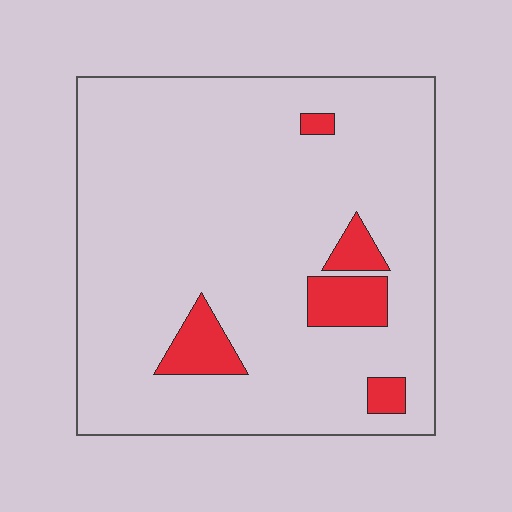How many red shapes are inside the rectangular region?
5.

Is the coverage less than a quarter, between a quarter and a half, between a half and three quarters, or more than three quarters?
Less than a quarter.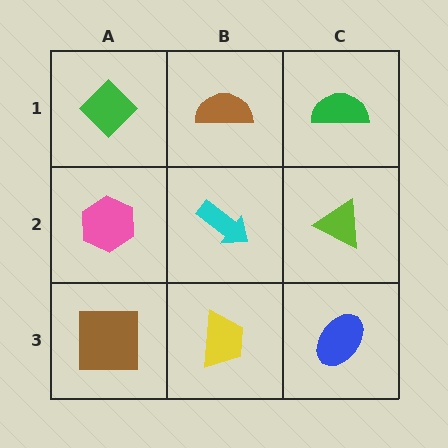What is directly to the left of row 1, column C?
A brown semicircle.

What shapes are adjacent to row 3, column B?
A cyan arrow (row 2, column B), a brown square (row 3, column A), a blue ellipse (row 3, column C).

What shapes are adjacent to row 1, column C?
A lime triangle (row 2, column C), a brown semicircle (row 1, column B).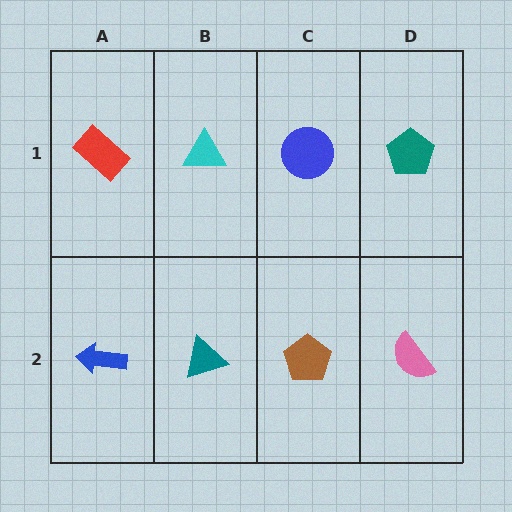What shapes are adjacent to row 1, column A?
A blue arrow (row 2, column A), a cyan triangle (row 1, column B).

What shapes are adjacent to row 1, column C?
A brown pentagon (row 2, column C), a cyan triangle (row 1, column B), a teal pentagon (row 1, column D).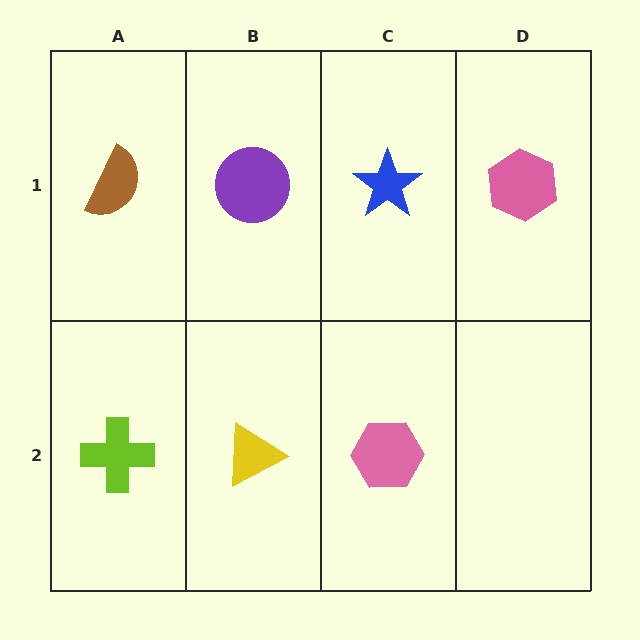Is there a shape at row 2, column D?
No, that cell is empty.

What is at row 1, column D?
A pink hexagon.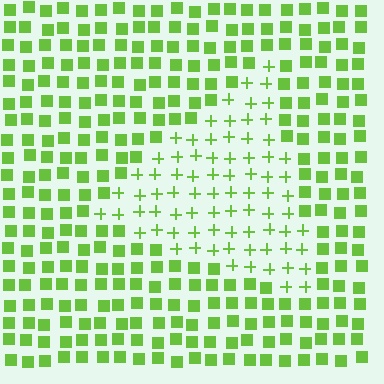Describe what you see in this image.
The image is filled with small lime elements arranged in a uniform grid. A triangle-shaped region contains plus signs, while the surrounding area contains squares. The boundary is defined purely by the change in element shape.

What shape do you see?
I see a triangle.